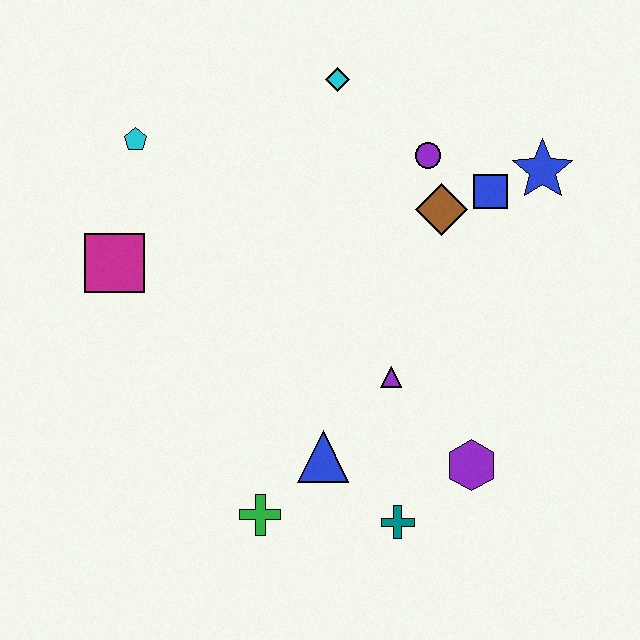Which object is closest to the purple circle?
The brown diamond is closest to the purple circle.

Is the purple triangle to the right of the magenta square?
Yes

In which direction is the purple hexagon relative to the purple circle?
The purple hexagon is below the purple circle.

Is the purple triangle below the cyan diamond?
Yes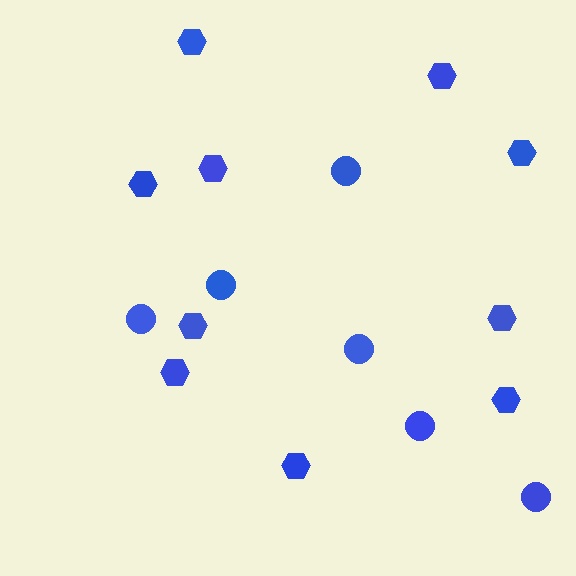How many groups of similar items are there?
There are 2 groups: one group of hexagons (10) and one group of circles (6).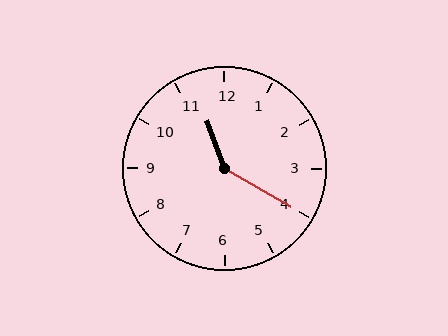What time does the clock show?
11:20.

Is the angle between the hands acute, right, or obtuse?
It is obtuse.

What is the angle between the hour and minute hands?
Approximately 140 degrees.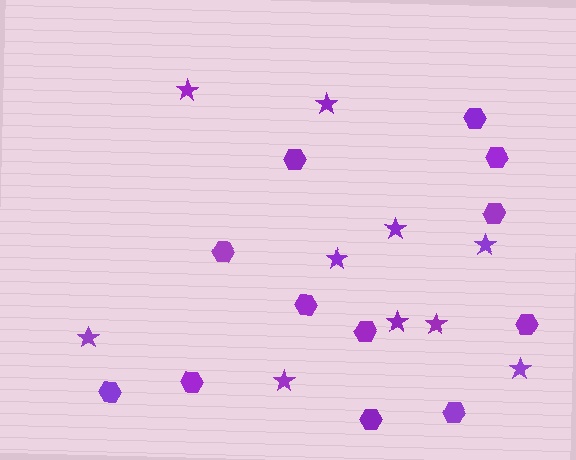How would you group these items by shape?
There are 2 groups: one group of hexagons (12) and one group of stars (10).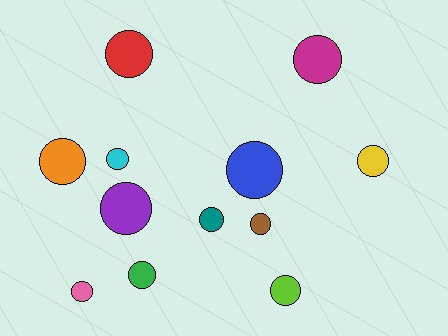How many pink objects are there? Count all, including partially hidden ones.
There is 1 pink object.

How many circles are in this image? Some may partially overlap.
There are 12 circles.